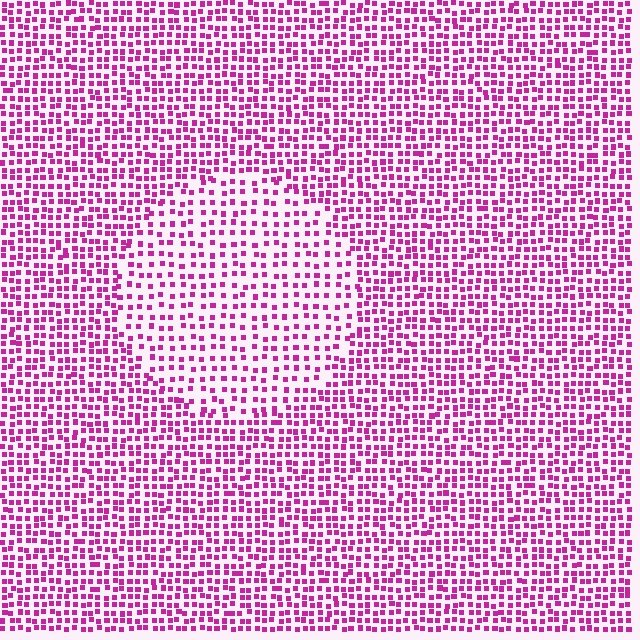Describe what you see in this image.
The image contains small magenta elements arranged at two different densities. A circle-shaped region is visible where the elements are less densely packed than the surrounding area.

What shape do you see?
I see a circle.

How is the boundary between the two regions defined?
The boundary is defined by a change in element density (approximately 1.7x ratio). All elements are the same color, size, and shape.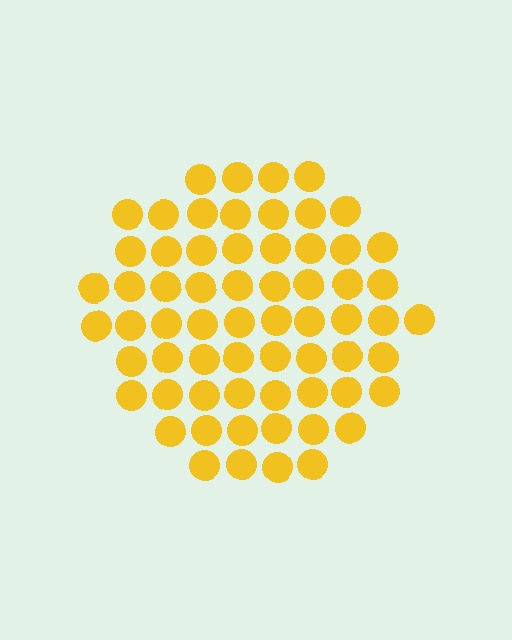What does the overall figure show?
The overall figure shows a circle.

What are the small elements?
The small elements are circles.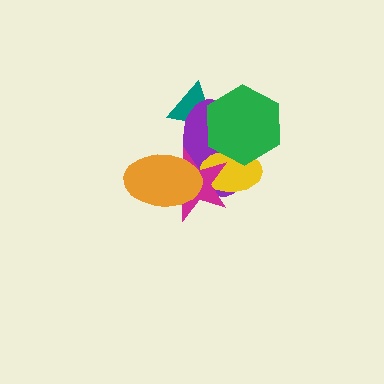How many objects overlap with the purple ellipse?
5 objects overlap with the purple ellipse.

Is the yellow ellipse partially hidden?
Yes, it is partially covered by another shape.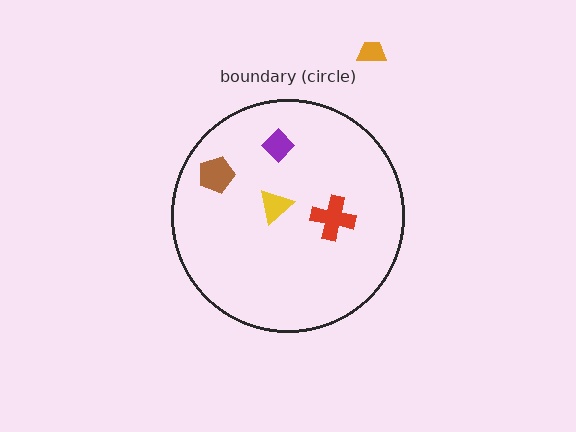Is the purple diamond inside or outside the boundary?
Inside.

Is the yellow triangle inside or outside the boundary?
Inside.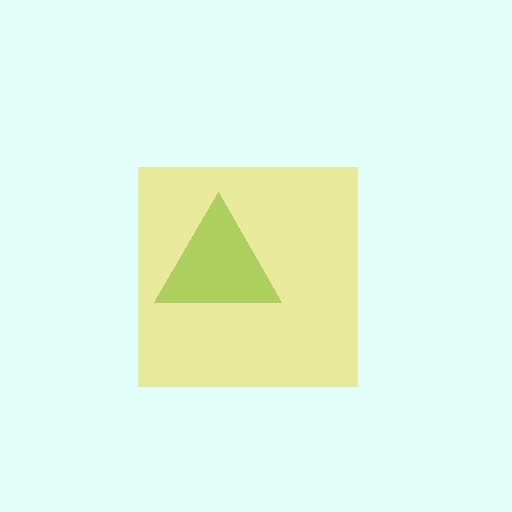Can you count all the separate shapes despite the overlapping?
Yes, there are 2 separate shapes.